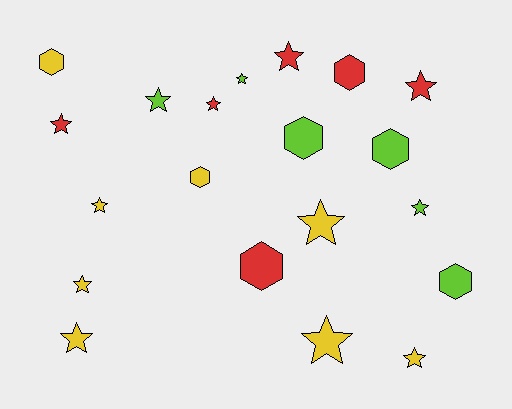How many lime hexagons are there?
There are 3 lime hexagons.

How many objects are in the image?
There are 20 objects.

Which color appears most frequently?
Yellow, with 8 objects.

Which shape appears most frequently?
Star, with 13 objects.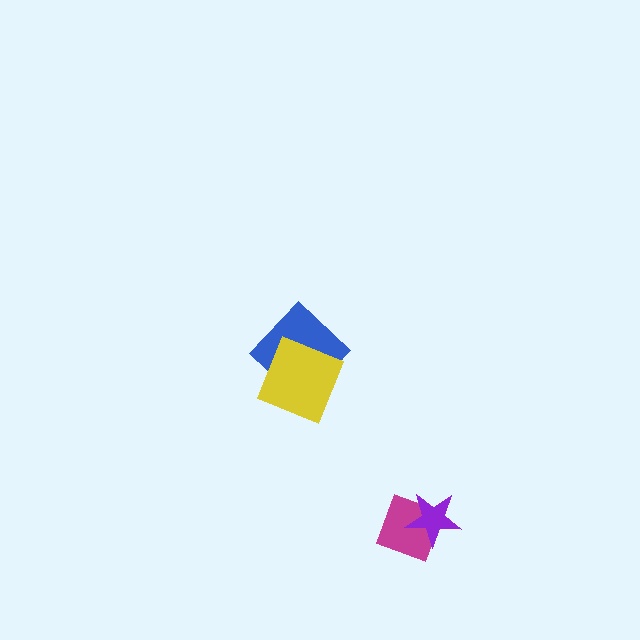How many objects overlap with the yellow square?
1 object overlaps with the yellow square.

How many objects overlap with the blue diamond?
1 object overlaps with the blue diamond.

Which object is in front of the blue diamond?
The yellow square is in front of the blue diamond.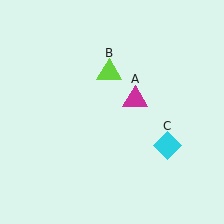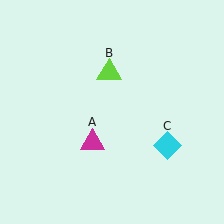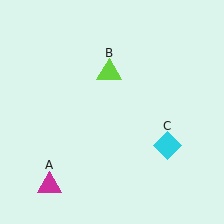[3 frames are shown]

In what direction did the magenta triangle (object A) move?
The magenta triangle (object A) moved down and to the left.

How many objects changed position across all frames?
1 object changed position: magenta triangle (object A).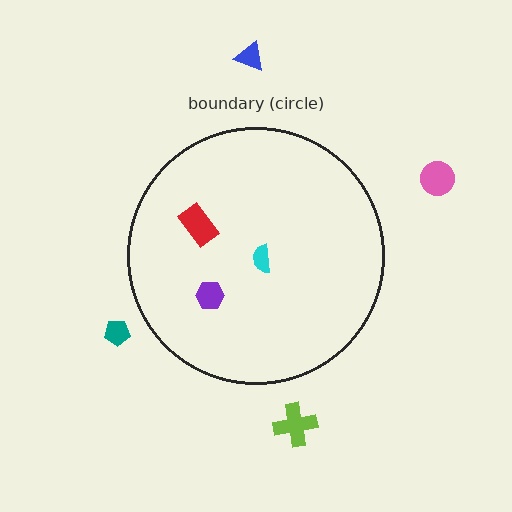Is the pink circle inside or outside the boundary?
Outside.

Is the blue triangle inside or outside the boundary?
Outside.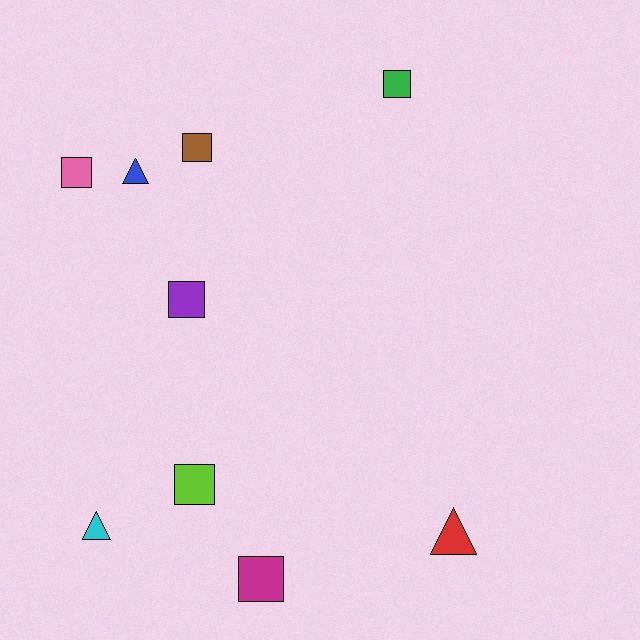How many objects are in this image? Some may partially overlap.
There are 9 objects.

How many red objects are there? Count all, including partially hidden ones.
There is 1 red object.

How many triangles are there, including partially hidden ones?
There are 3 triangles.